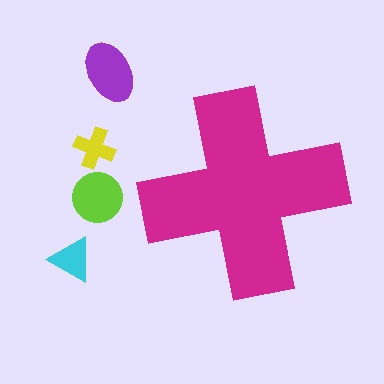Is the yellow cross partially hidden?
No, the yellow cross is fully visible.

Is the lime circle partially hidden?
No, the lime circle is fully visible.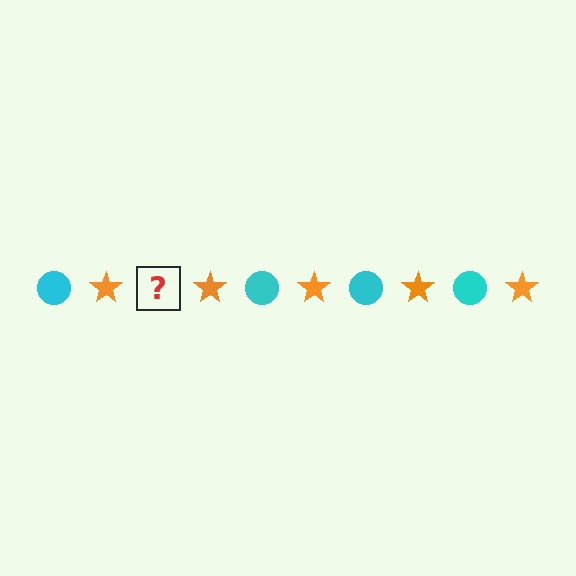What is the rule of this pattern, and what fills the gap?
The rule is that the pattern alternates between cyan circle and orange star. The gap should be filled with a cyan circle.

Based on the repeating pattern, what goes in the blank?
The blank should be a cyan circle.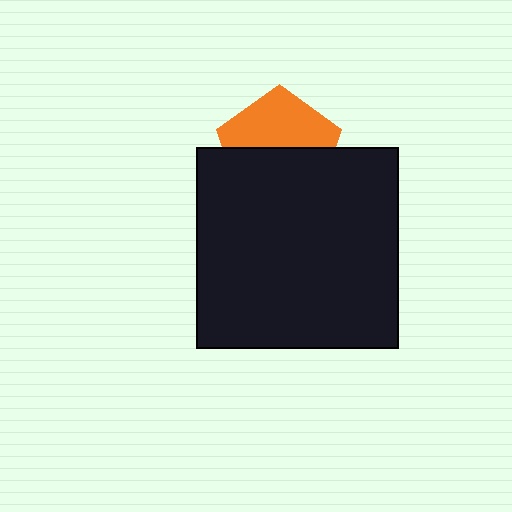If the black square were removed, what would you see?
You would see the complete orange pentagon.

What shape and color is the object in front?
The object in front is a black square.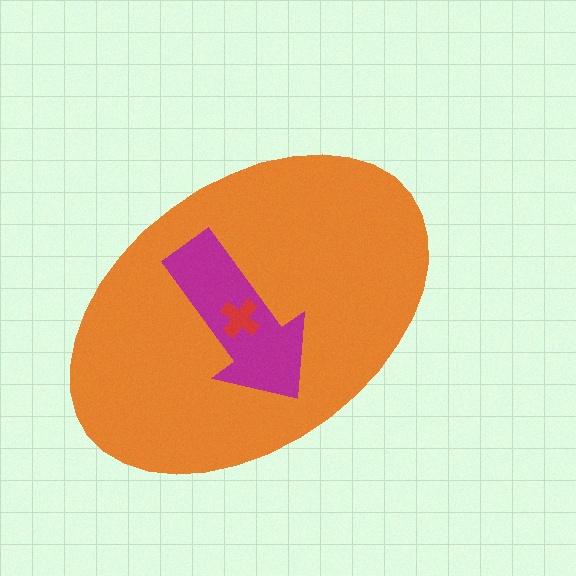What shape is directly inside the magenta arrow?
The red cross.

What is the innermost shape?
The red cross.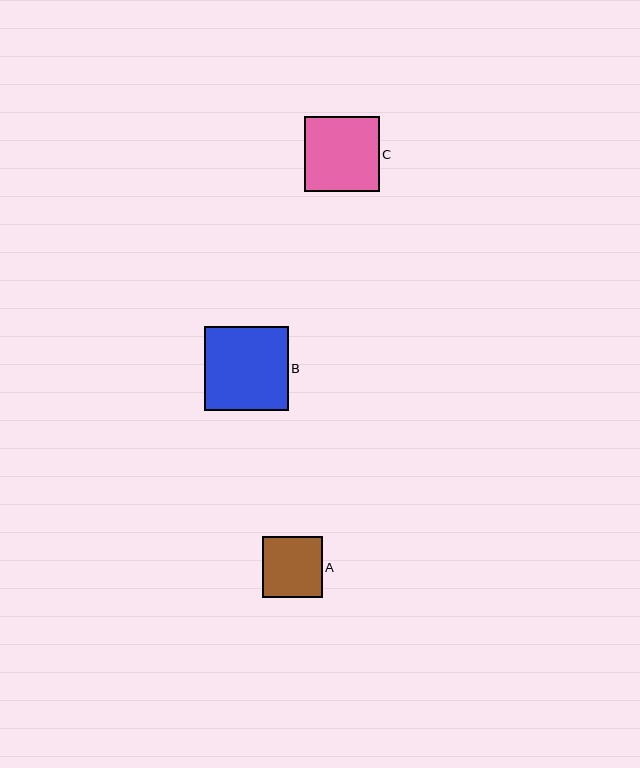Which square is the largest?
Square B is the largest with a size of approximately 84 pixels.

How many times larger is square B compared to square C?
Square B is approximately 1.1 times the size of square C.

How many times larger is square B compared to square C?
Square B is approximately 1.1 times the size of square C.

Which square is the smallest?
Square A is the smallest with a size of approximately 60 pixels.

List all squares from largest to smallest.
From largest to smallest: B, C, A.